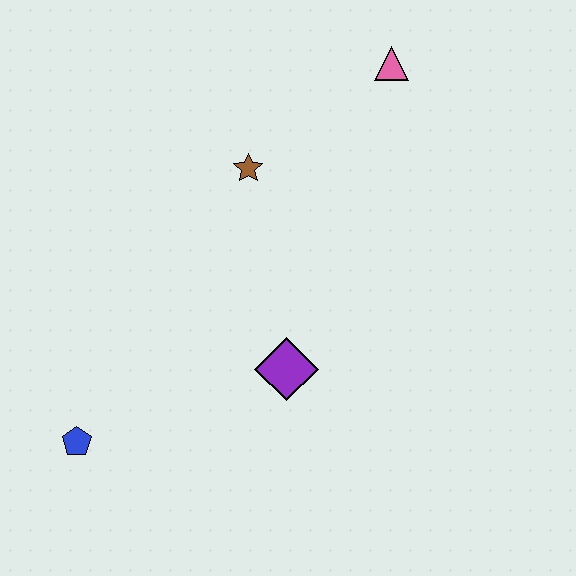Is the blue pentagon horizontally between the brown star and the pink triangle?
No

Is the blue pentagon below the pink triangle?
Yes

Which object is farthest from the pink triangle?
The blue pentagon is farthest from the pink triangle.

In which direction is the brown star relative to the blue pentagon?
The brown star is above the blue pentagon.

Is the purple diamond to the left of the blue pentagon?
No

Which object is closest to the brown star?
The pink triangle is closest to the brown star.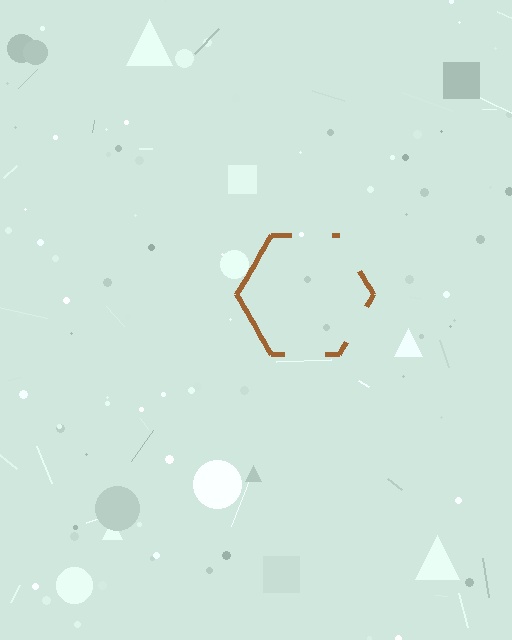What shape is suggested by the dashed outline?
The dashed outline suggests a hexagon.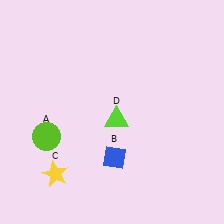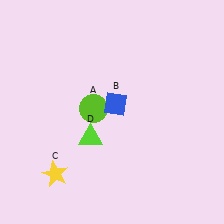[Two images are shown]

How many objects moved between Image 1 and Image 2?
3 objects moved between the two images.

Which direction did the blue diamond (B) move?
The blue diamond (B) moved up.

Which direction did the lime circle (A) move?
The lime circle (A) moved right.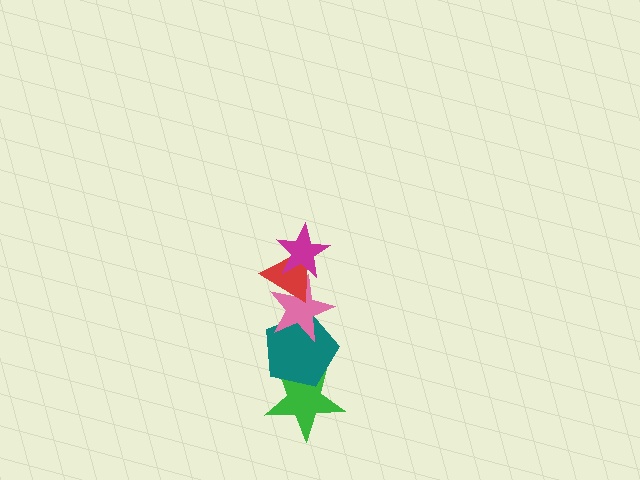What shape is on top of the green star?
The teal pentagon is on top of the green star.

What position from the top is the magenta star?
The magenta star is 1st from the top.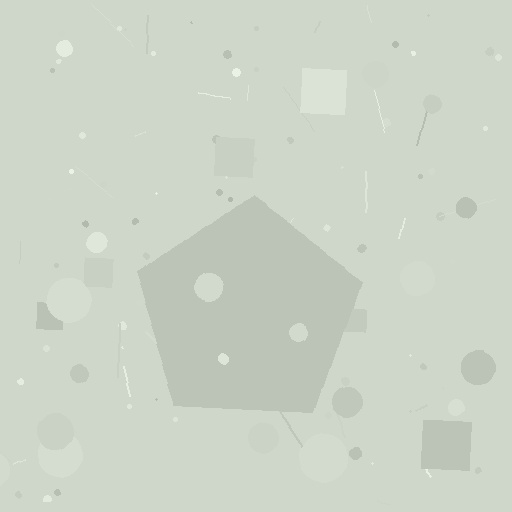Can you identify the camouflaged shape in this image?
The camouflaged shape is a pentagon.